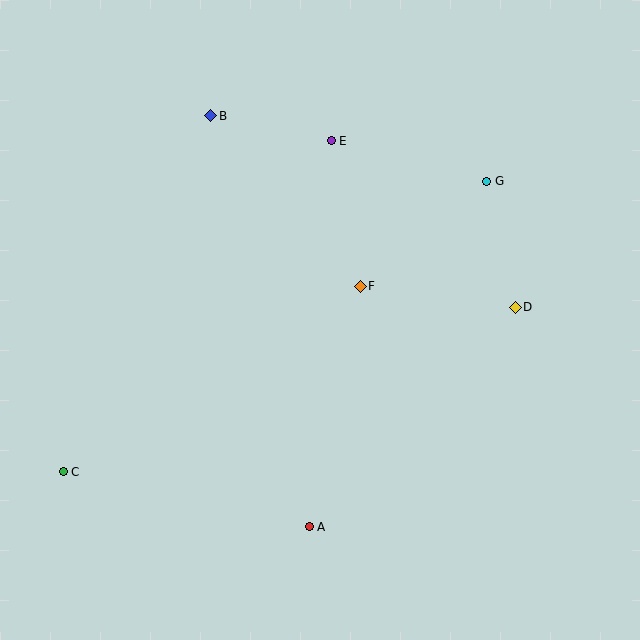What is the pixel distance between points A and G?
The distance between A and G is 388 pixels.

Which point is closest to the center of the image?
Point F at (360, 286) is closest to the center.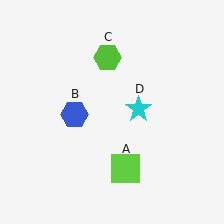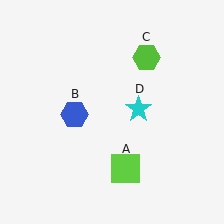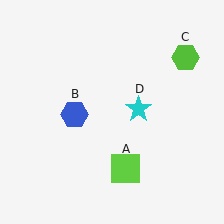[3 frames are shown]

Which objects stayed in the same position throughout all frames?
Lime square (object A) and blue hexagon (object B) and cyan star (object D) remained stationary.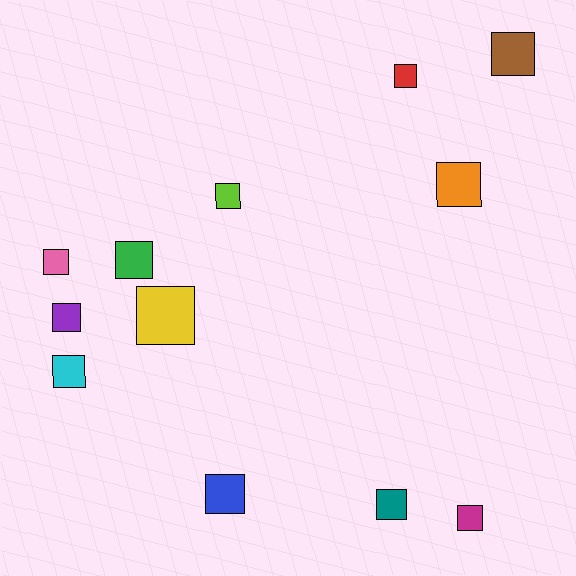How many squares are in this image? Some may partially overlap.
There are 12 squares.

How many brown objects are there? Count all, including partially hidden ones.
There is 1 brown object.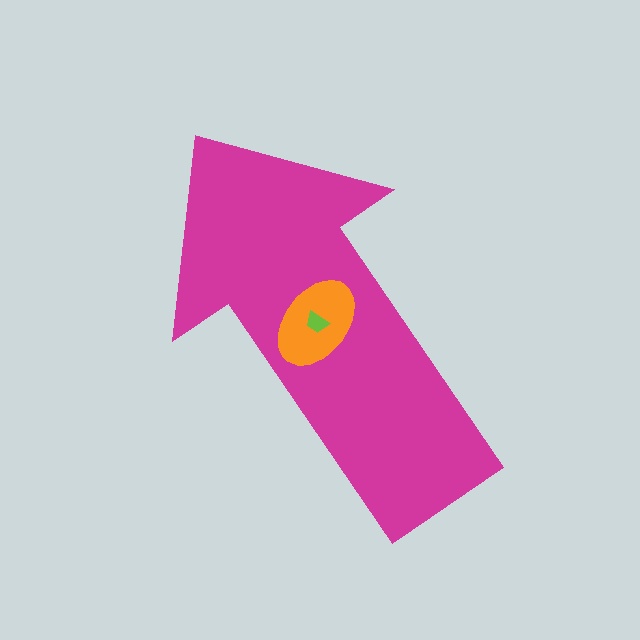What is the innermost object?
The lime trapezoid.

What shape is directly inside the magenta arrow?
The orange ellipse.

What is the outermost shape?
The magenta arrow.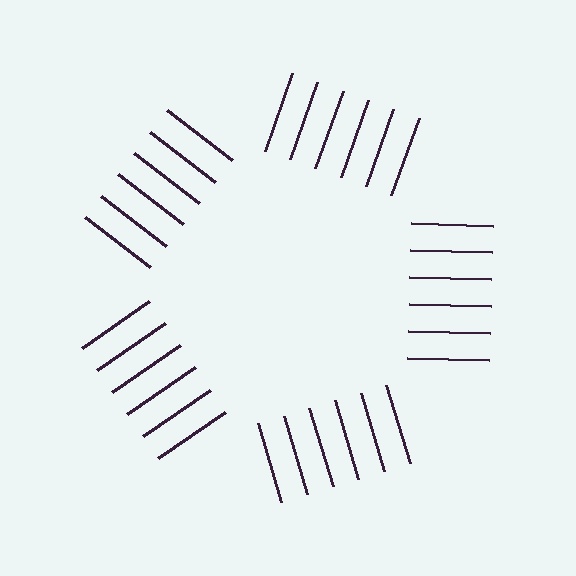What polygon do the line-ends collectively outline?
An illusory pentagon — the line segments terminate on its edges but no continuous stroke is drawn.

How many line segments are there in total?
30 — 6 along each of the 5 edges.